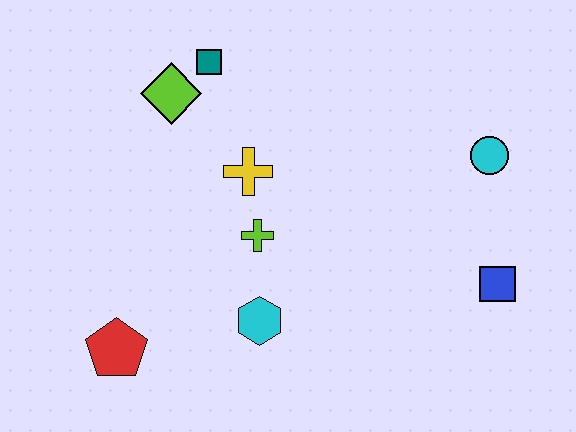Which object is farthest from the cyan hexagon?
The cyan circle is farthest from the cyan hexagon.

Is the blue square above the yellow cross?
No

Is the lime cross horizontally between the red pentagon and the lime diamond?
No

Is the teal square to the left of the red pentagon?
No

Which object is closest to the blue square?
The cyan circle is closest to the blue square.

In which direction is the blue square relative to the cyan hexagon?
The blue square is to the right of the cyan hexagon.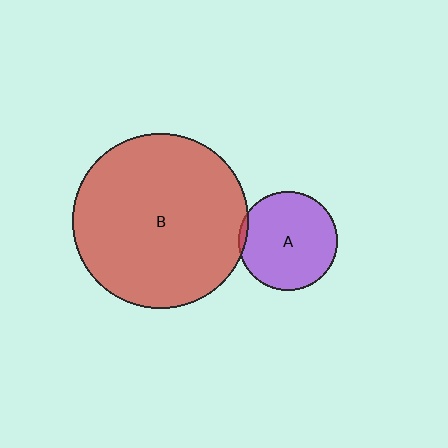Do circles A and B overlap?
Yes.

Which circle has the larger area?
Circle B (red).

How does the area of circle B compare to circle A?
Approximately 3.1 times.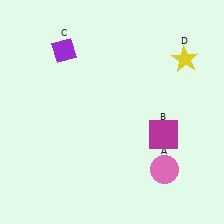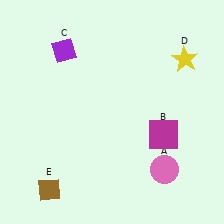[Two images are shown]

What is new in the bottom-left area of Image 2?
A brown diamond (E) was added in the bottom-left area of Image 2.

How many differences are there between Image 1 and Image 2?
There is 1 difference between the two images.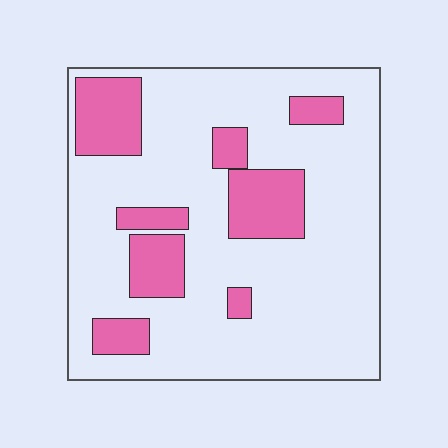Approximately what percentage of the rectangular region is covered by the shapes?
Approximately 20%.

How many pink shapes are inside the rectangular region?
8.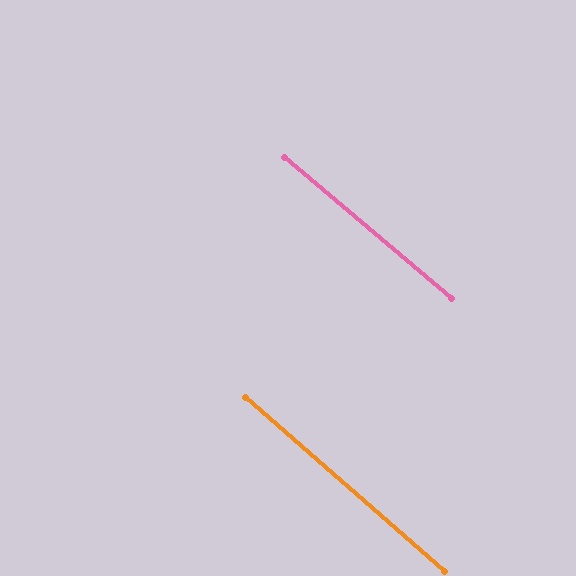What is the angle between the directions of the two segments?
Approximately 1 degree.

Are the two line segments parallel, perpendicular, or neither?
Parallel — their directions differ by only 1.1°.